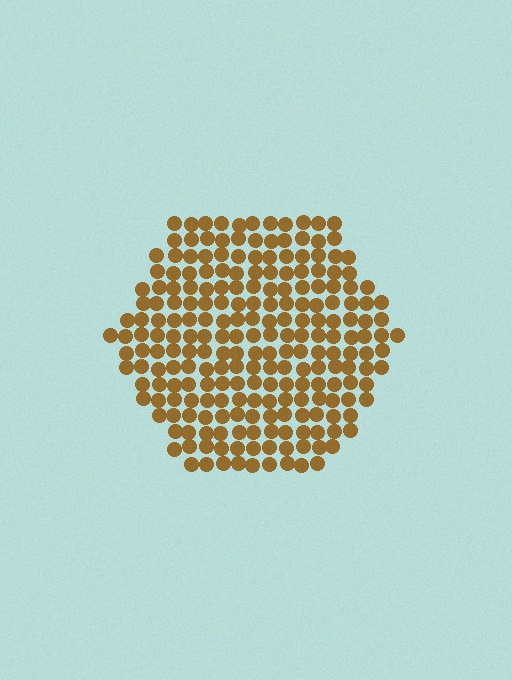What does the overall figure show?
The overall figure shows a hexagon.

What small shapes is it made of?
It is made of small circles.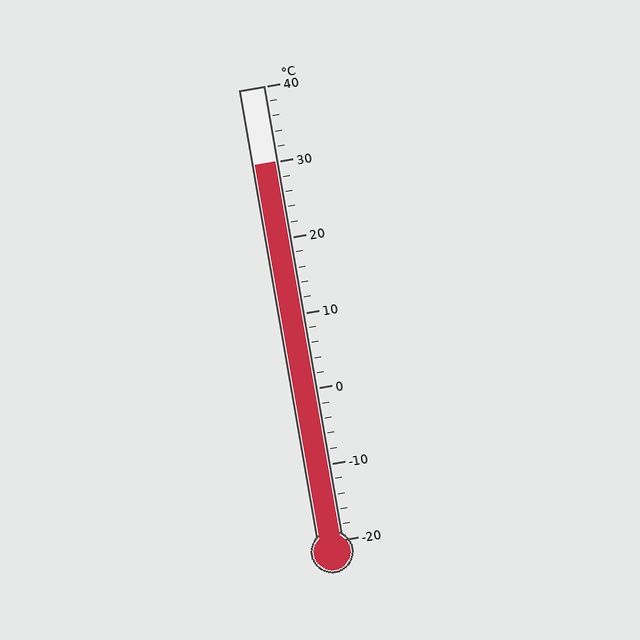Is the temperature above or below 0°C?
The temperature is above 0°C.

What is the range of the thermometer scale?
The thermometer scale ranges from -20°C to 40°C.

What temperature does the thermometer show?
The thermometer shows approximately 30°C.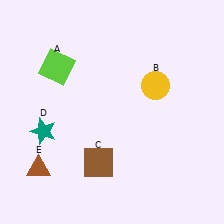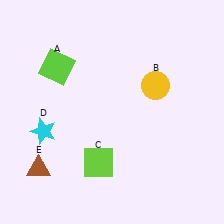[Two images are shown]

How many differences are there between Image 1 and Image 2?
There are 2 differences between the two images.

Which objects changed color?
C changed from brown to lime. D changed from teal to cyan.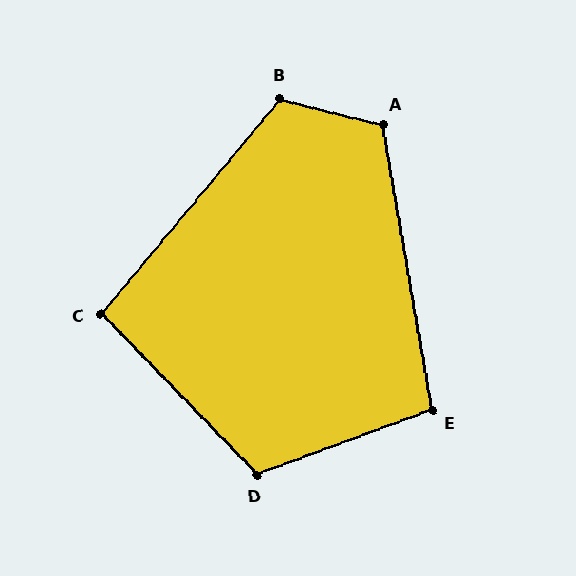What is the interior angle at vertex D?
Approximately 114 degrees (obtuse).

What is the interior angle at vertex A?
Approximately 114 degrees (obtuse).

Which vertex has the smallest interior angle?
C, at approximately 96 degrees.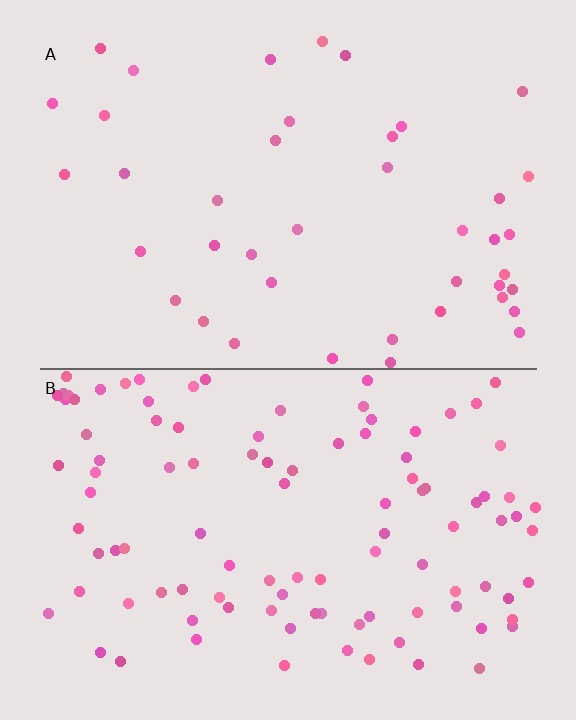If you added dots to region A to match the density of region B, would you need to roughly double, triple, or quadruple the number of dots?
Approximately triple.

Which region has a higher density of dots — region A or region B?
B (the bottom).